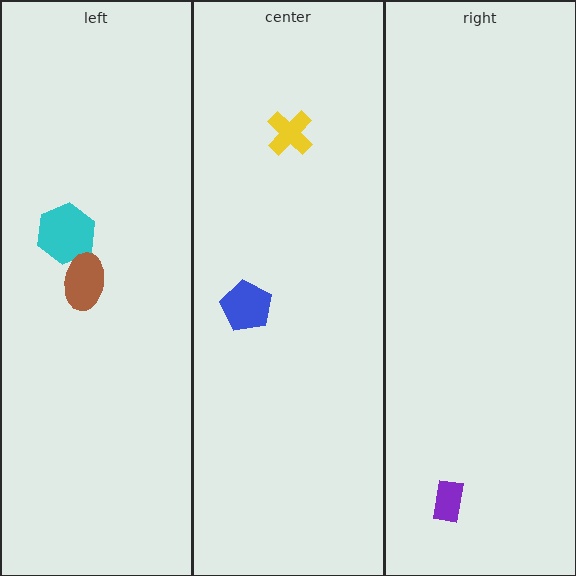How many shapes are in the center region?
2.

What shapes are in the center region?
The yellow cross, the blue pentagon.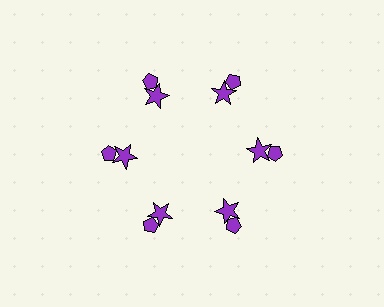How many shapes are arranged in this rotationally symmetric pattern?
There are 12 shapes, arranged in 6 groups of 2.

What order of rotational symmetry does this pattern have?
This pattern has 6-fold rotational symmetry.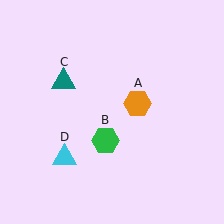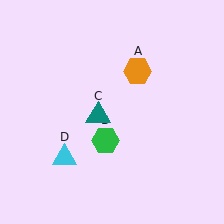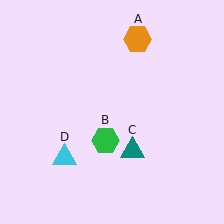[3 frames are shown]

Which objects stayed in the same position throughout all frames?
Green hexagon (object B) and cyan triangle (object D) remained stationary.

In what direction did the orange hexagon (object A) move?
The orange hexagon (object A) moved up.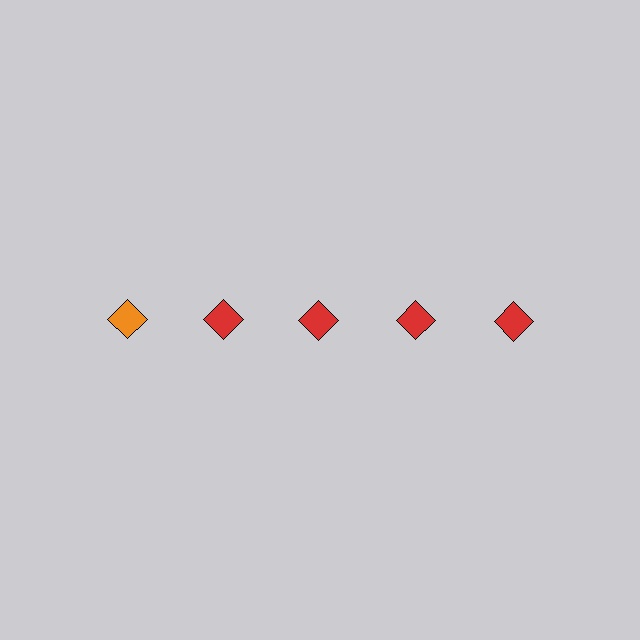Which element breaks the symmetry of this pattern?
The orange diamond in the top row, leftmost column breaks the symmetry. All other shapes are red diamonds.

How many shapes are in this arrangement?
There are 5 shapes arranged in a grid pattern.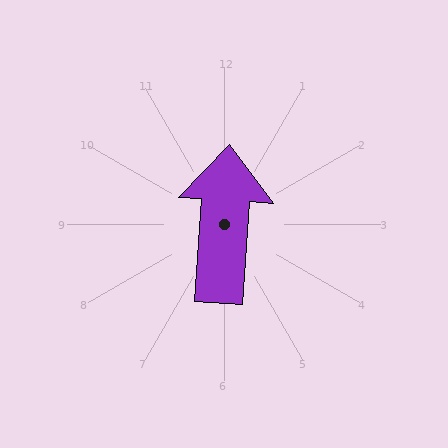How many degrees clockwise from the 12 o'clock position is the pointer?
Approximately 4 degrees.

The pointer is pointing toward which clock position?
Roughly 12 o'clock.